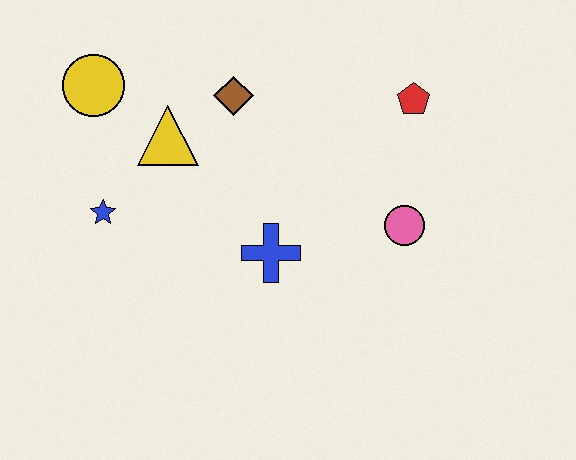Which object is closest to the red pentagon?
The pink circle is closest to the red pentagon.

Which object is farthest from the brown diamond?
The pink circle is farthest from the brown diamond.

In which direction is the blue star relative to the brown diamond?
The blue star is to the left of the brown diamond.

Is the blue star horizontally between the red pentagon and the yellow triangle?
No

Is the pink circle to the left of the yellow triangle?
No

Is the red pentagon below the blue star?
No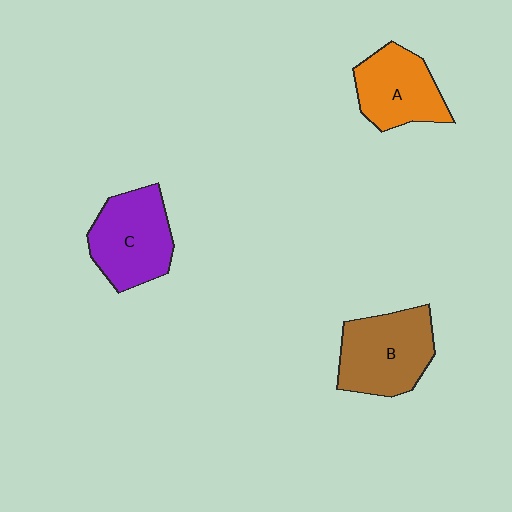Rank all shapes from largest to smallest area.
From largest to smallest: B (brown), C (purple), A (orange).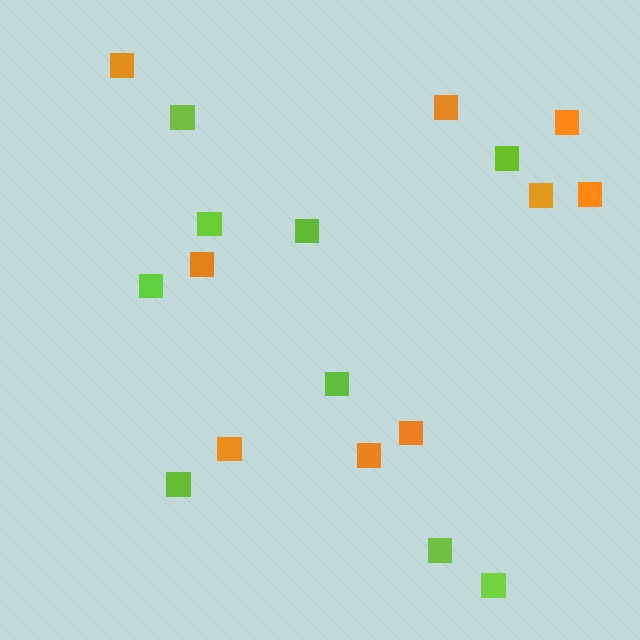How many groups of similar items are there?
There are 2 groups: one group of orange squares (9) and one group of lime squares (9).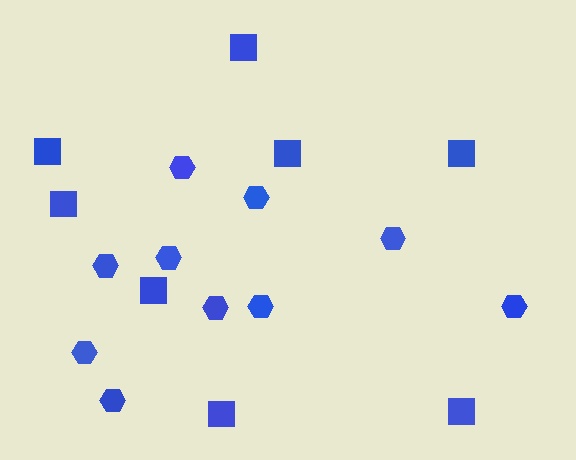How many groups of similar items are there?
There are 2 groups: one group of hexagons (10) and one group of squares (8).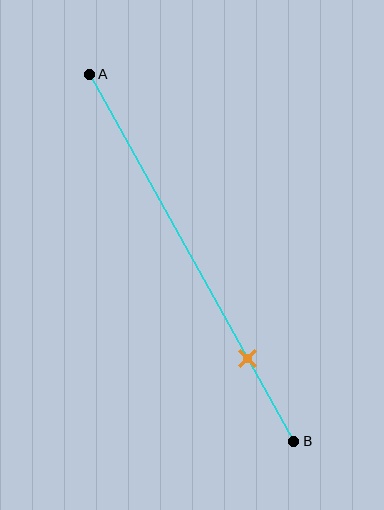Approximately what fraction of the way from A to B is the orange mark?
The orange mark is approximately 75% of the way from A to B.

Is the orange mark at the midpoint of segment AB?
No, the mark is at about 75% from A, not at the 50% midpoint.